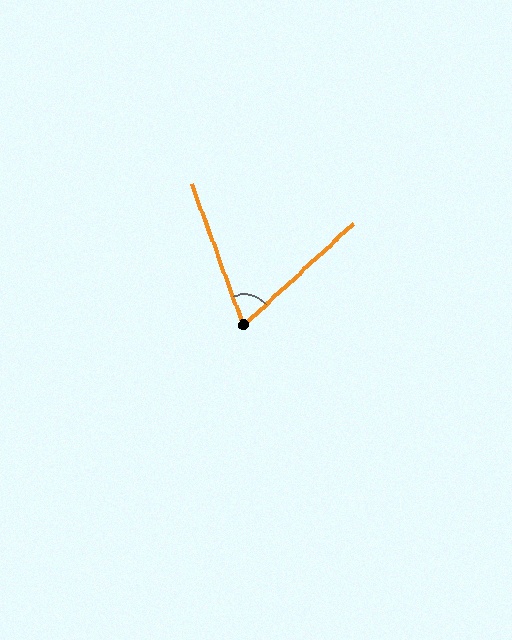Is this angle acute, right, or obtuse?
It is acute.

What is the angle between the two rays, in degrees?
Approximately 67 degrees.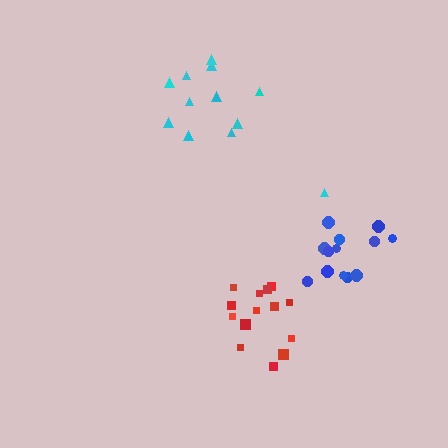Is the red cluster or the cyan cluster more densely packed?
Red.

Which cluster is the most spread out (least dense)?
Cyan.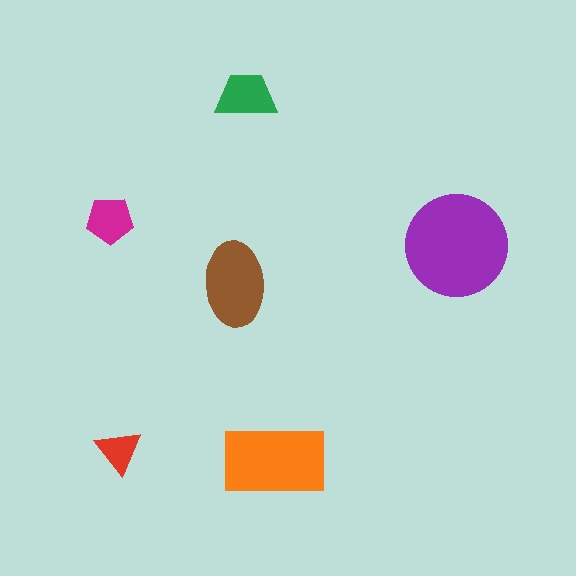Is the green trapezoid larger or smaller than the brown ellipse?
Smaller.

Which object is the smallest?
The red triangle.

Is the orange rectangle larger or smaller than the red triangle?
Larger.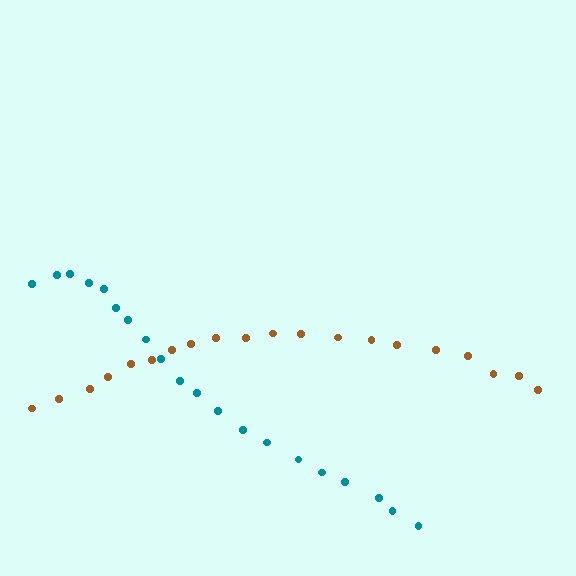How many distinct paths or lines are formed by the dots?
There are 2 distinct paths.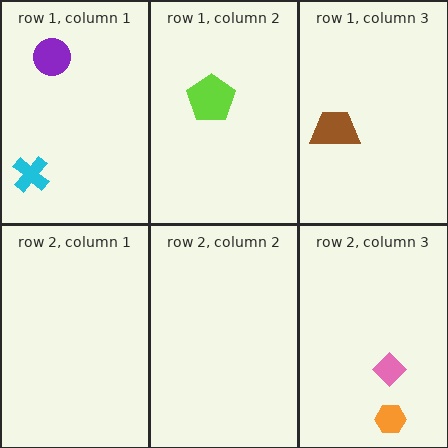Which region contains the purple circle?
The row 1, column 1 region.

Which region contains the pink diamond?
The row 2, column 3 region.